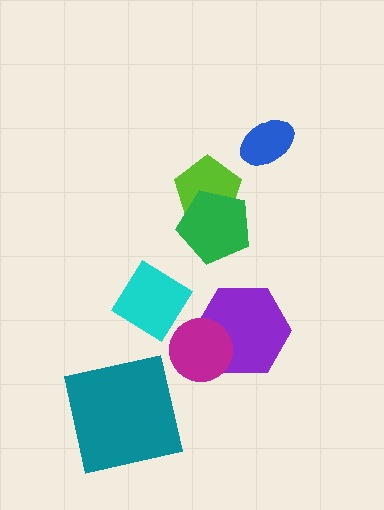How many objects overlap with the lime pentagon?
1 object overlaps with the lime pentagon.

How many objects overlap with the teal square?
0 objects overlap with the teal square.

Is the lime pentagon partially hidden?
Yes, it is partially covered by another shape.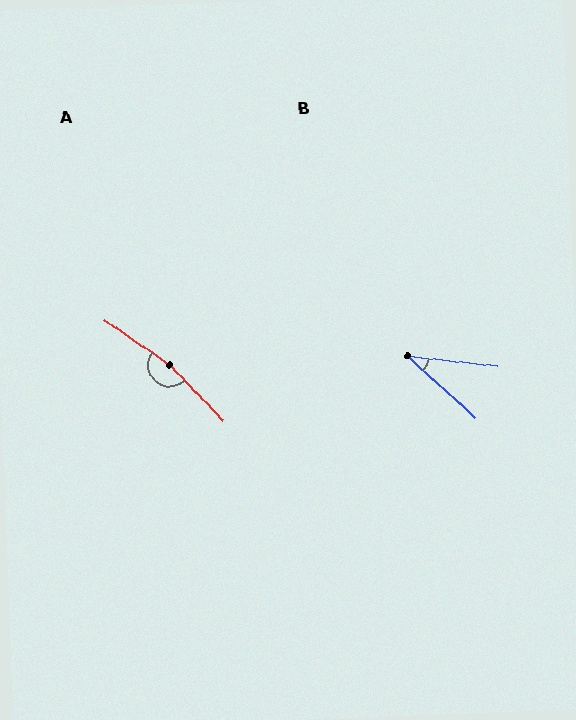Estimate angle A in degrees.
Approximately 168 degrees.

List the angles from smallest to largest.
B (36°), A (168°).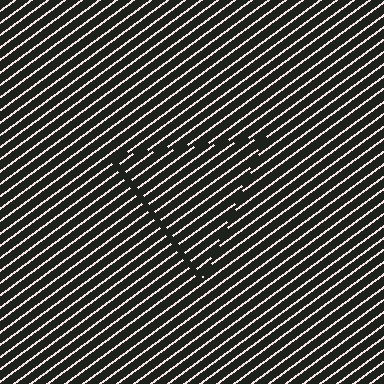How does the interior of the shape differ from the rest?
The interior of the shape contains the same grating, shifted by half a period — the contour is defined by the phase discontinuity where line-ends from the inner and outer gratings abut.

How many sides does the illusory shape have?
3 sides — the line-ends trace a triangle.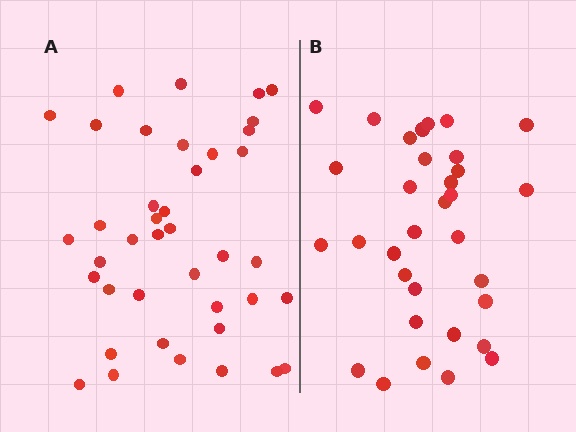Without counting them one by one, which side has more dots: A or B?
Region A (the left region) has more dots.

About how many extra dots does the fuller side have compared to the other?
Region A has roughly 8 or so more dots than region B.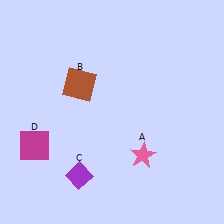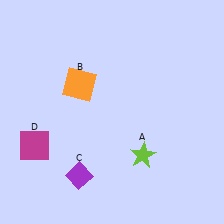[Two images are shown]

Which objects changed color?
A changed from pink to lime. B changed from brown to orange.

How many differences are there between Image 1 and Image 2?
There are 2 differences between the two images.